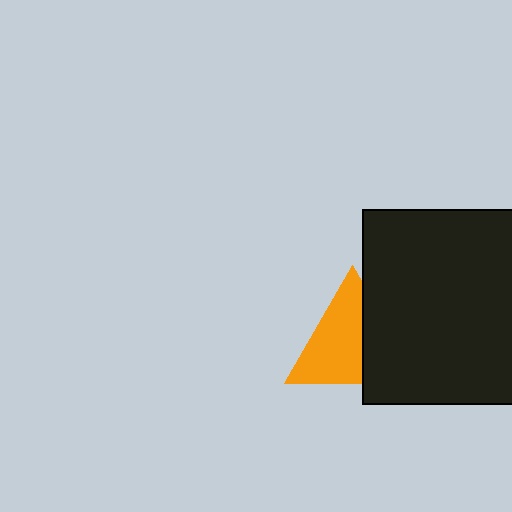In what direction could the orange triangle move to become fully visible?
The orange triangle could move left. That would shift it out from behind the black square entirely.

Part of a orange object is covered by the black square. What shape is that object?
It is a triangle.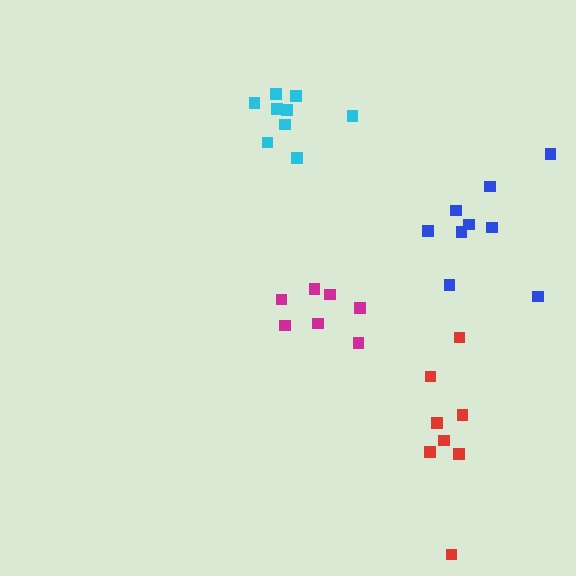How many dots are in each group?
Group 1: 7 dots, Group 2: 9 dots, Group 3: 8 dots, Group 4: 9 dots (33 total).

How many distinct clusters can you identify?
There are 4 distinct clusters.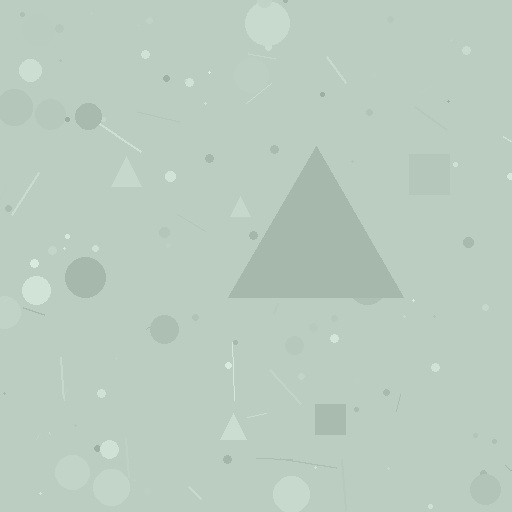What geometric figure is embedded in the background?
A triangle is embedded in the background.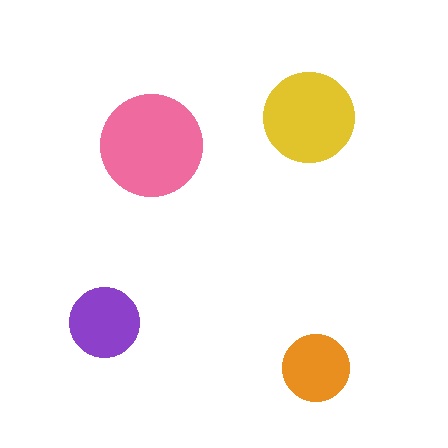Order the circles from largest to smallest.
the pink one, the yellow one, the purple one, the orange one.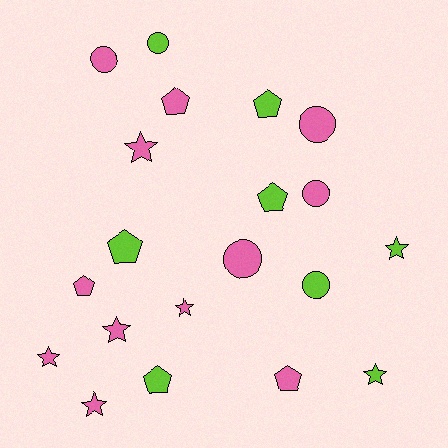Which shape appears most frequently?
Pentagon, with 7 objects.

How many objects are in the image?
There are 20 objects.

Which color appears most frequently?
Pink, with 12 objects.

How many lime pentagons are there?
There are 4 lime pentagons.